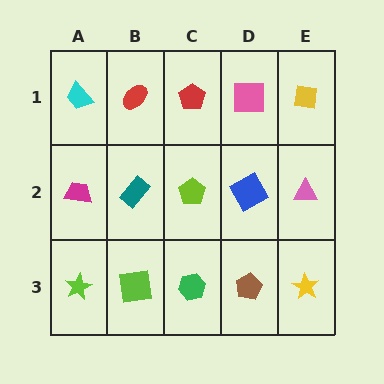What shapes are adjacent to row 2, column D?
A pink square (row 1, column D), a brown pentagon (row 3, column D), a lime pentagon (row 2, column C), a pink triangle (row 2, column E).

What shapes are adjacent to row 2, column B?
A red ellipse (row 1, column B), a lime square (row 3, column B), a magenta trapezoid (row 2, column A), a lime pentagon (row 2, column C).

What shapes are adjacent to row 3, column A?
A magenta trapezoid (row 2, column A), a lime square (row 3, column B).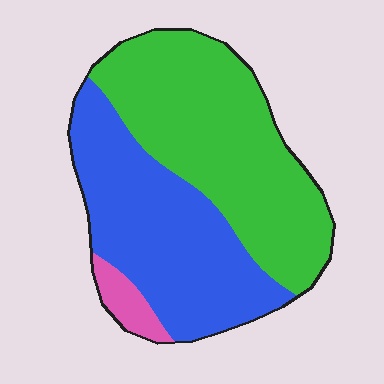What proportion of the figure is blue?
Blue takes up between a quarter and a half of the figure.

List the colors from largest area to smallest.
From largest to smallest: green, blue, pink.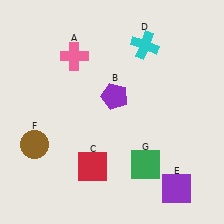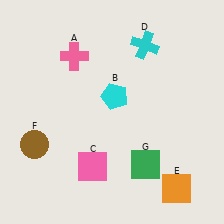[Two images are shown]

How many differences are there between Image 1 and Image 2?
There are 3 differences between the two images.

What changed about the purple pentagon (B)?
In Image 1, B is purple. In Image 2, it changed to cyan.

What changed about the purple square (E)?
In Image 1, E is purple. In Image 2, it changed to orange.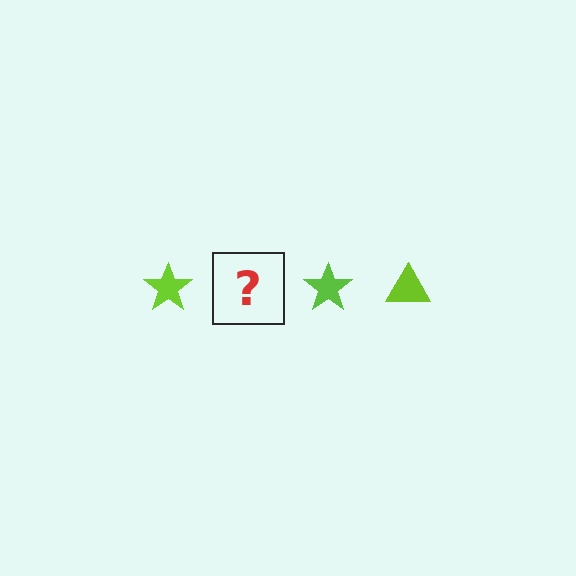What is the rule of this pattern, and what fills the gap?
The rule is that the pattern cycles through star, triangle shapes in lime. The gap should be filled with a lime triangle.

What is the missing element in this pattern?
The missing element is a lime triangle.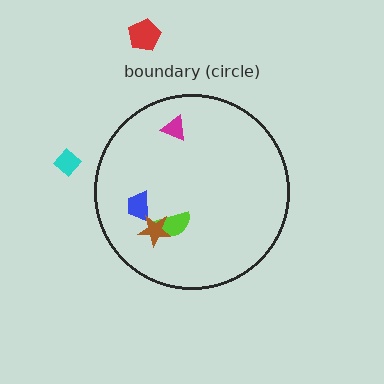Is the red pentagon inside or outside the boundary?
Outside.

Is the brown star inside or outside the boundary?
Inside.